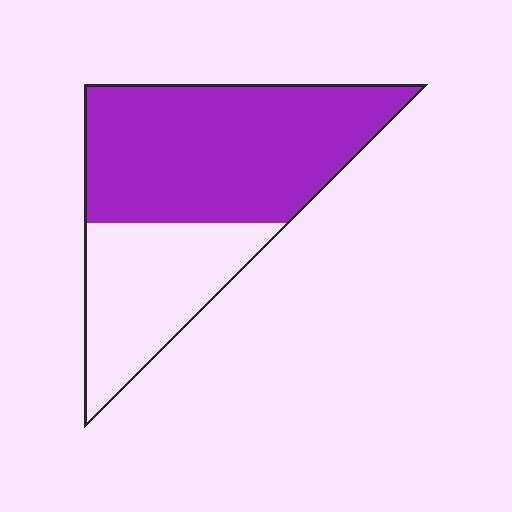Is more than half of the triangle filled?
Yes.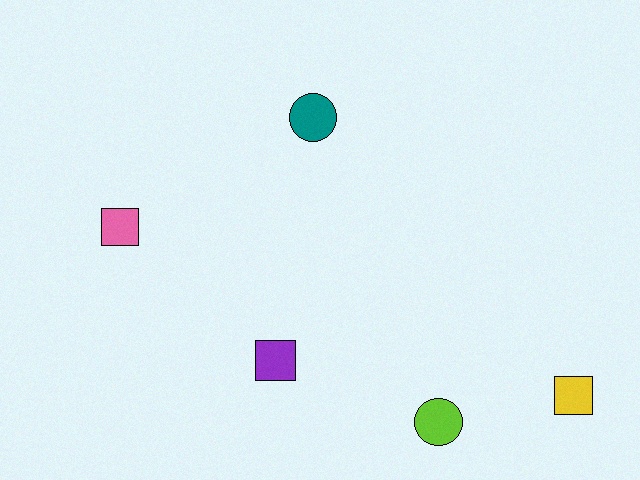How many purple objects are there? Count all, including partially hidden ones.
There is 1 purple object.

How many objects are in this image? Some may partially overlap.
There are 5 objects.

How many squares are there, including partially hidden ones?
There are 3 squares.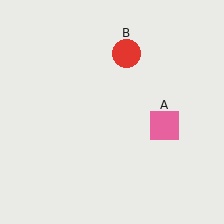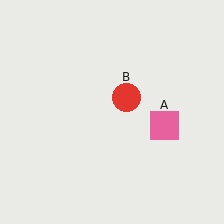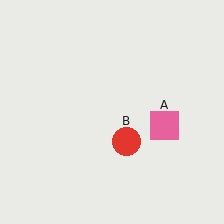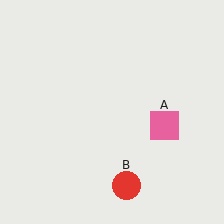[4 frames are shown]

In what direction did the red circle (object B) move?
The red circle (object B) moved down.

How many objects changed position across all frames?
1 object changed position: red circle (object B).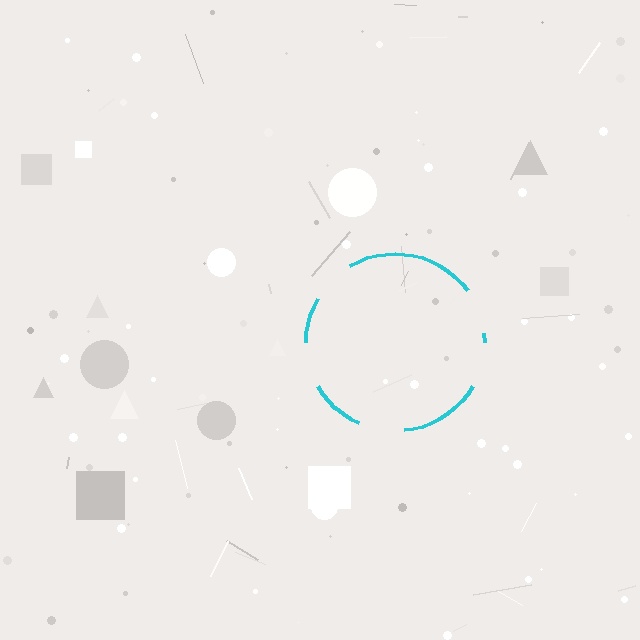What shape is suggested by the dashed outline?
The dashed outline suggests a circle.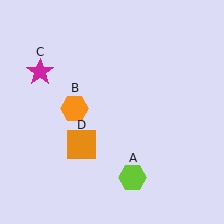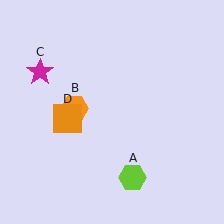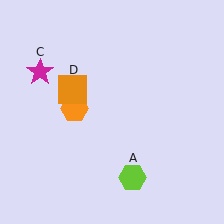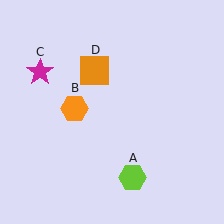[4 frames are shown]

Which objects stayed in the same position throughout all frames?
Lime hexagon (object A) and orange hexagon (object B) and magenta star (object C) remained stationary.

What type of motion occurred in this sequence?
The orange square (object D) rotated clockwise around the center of the scene.